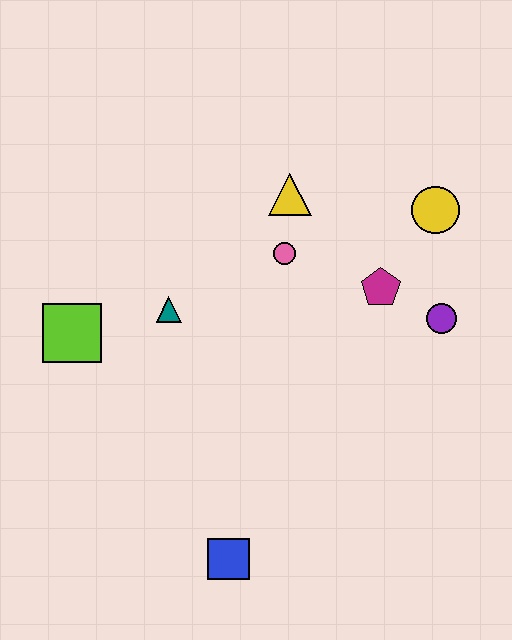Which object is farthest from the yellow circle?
The blue square is farthest from the yellow circle.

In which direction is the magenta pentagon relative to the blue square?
The magenta pentagon is above the blue square.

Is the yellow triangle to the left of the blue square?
No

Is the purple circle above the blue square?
Yes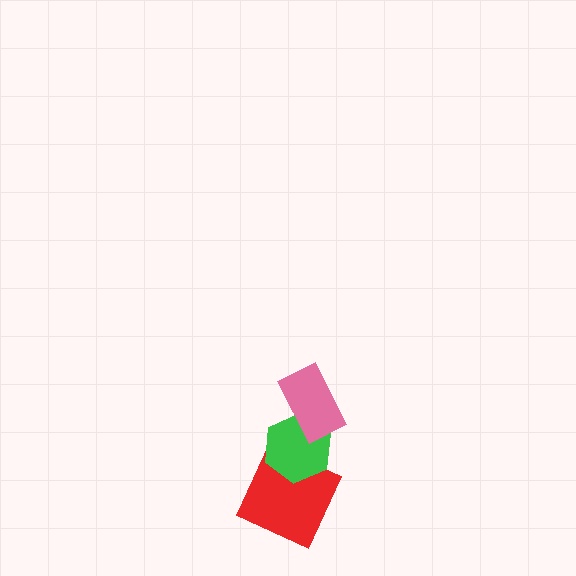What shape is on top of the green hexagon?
The pink rectangle is on top of the green hexagon.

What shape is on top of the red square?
The green hexagon is on top of the red square.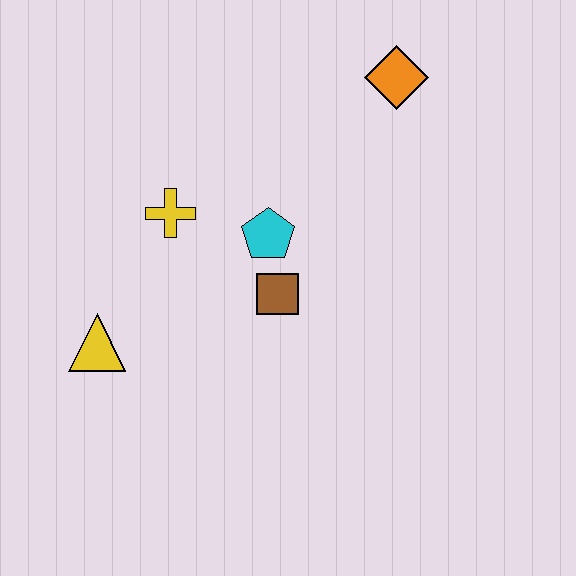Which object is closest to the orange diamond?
The cyan pentagon is closest to the orange diamond.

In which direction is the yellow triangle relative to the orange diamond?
The yellow triangle is to the left of the orange diamond.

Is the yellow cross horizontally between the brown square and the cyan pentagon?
No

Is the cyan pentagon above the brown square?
Yes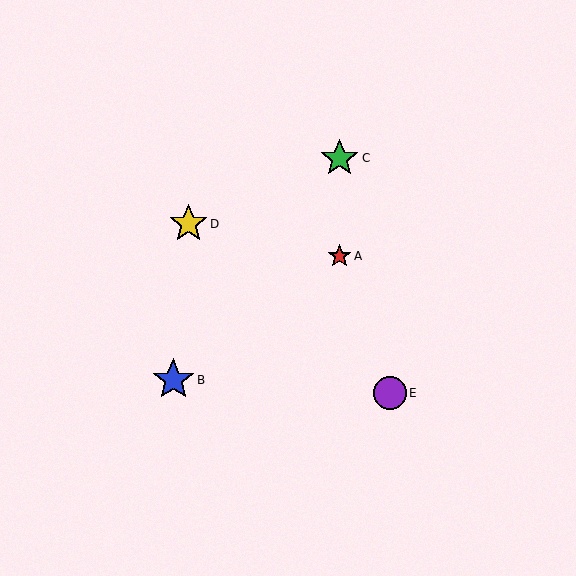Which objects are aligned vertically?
Objects A, C are aligned vertically.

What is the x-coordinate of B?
Object B is at x≈173.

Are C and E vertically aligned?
No, C is at x≈340 and E is at x≈390.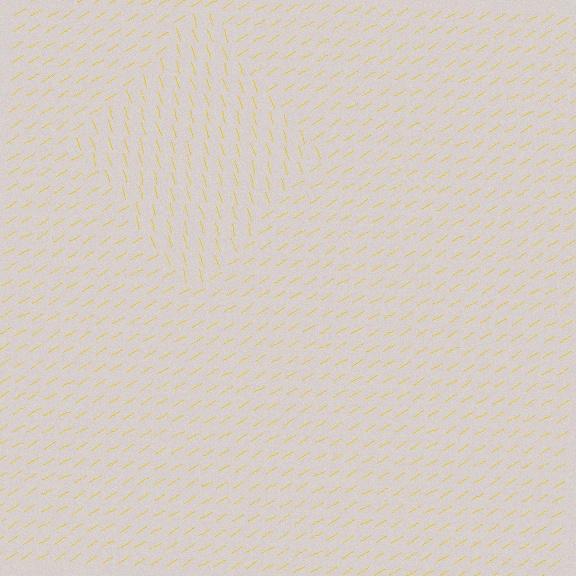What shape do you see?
I see a diamond.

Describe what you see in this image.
The image is filled with small yellow line segments. A diamond region in the image has lines oriented differently from the surrounding lines, creating a visible texture boundary.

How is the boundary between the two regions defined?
The boundary is defined purely by a change in line orientation (approximately 75 degrees difference). All lines are the same color and thickness.